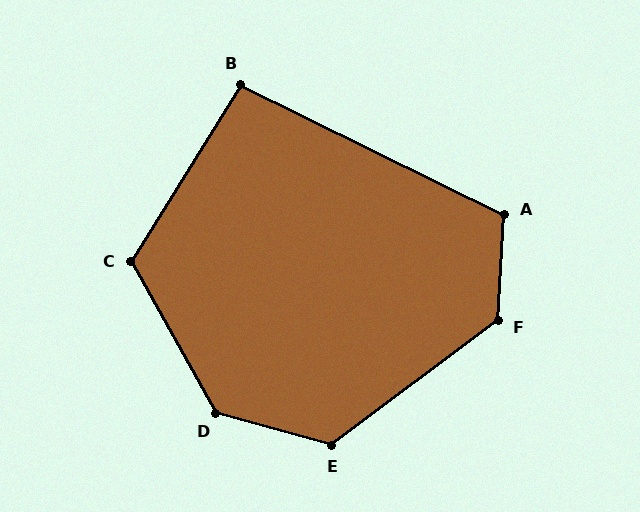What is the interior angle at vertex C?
Approximately 119 degrees (obtuse).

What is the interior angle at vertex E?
Approximately 128 degrees (obtuse).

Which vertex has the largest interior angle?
D, at approximately 134 degrees.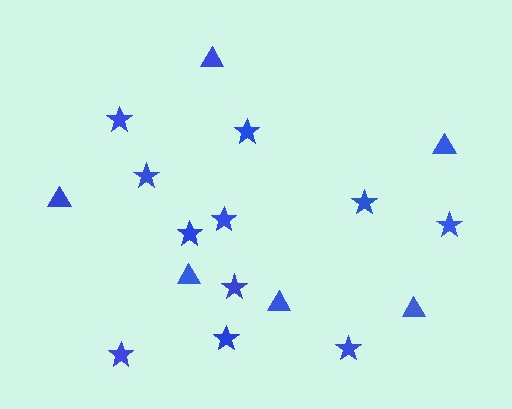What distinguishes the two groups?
There are 2 groups: one group of stars (11) and one group of triangles (6).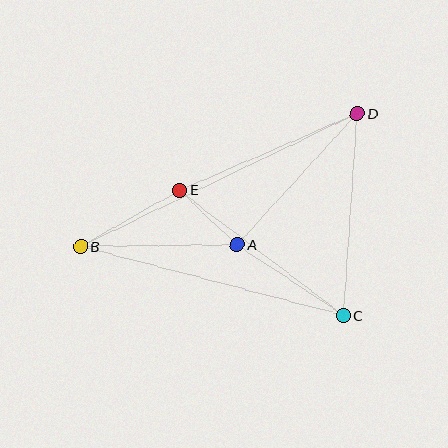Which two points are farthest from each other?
Points B and D are farthest from each other.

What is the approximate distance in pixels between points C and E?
The distance between C and E is approximately 206 pixels.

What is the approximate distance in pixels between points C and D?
The distance between C and D is approximately 202 pixels.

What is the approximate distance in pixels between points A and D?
The distance between A and D is approximately 178 pixels.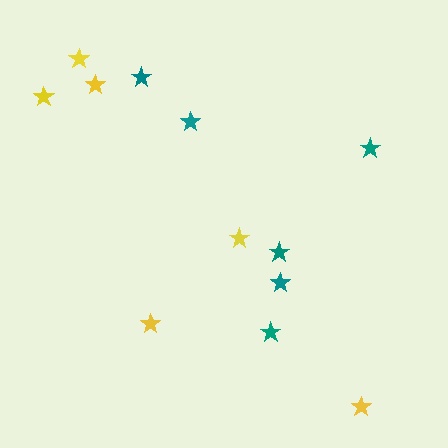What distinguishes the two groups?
There are 2 groups: one group of teal stars (6) and one group of yellow stars (6).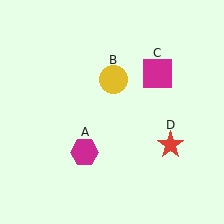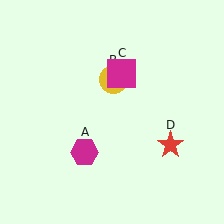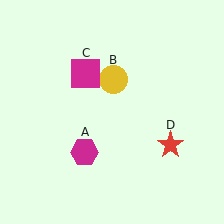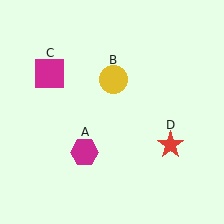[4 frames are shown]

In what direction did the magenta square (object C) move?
The magenta square (object C) moved left.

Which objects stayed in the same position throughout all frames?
Magenta hexagon (object A) and yellow circle (object B) and red star (object D) remained stationary.